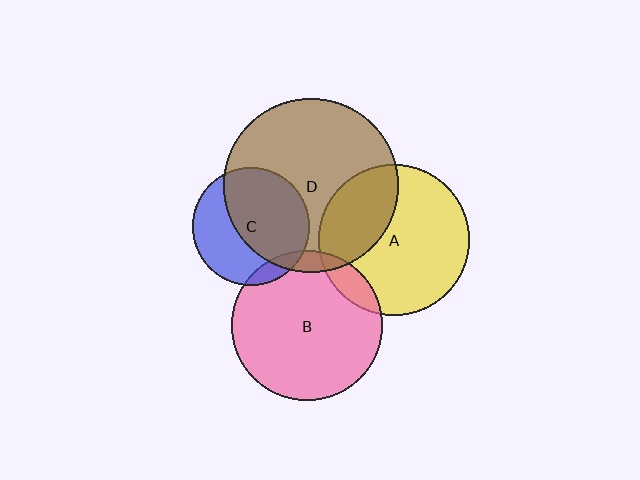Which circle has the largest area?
Circle D (brown).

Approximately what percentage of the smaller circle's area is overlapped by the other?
Approximately 5%.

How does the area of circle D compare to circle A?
Approximately 1.3 times.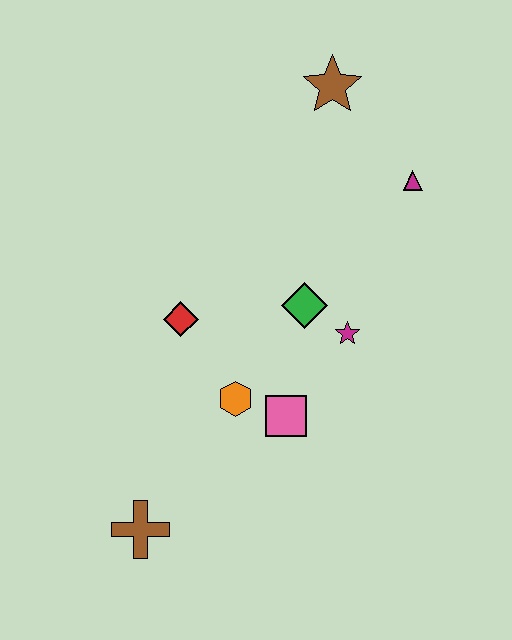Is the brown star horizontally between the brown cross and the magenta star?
Yes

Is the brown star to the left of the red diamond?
No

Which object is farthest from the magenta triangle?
The brown cross is farthest from the magenta triangle.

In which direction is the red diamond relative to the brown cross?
The red diamond is above the brown cross.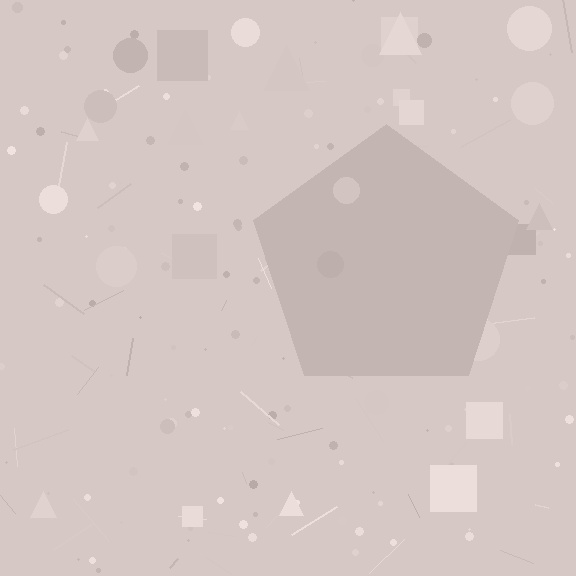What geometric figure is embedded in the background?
A pentagon is embedded in the background.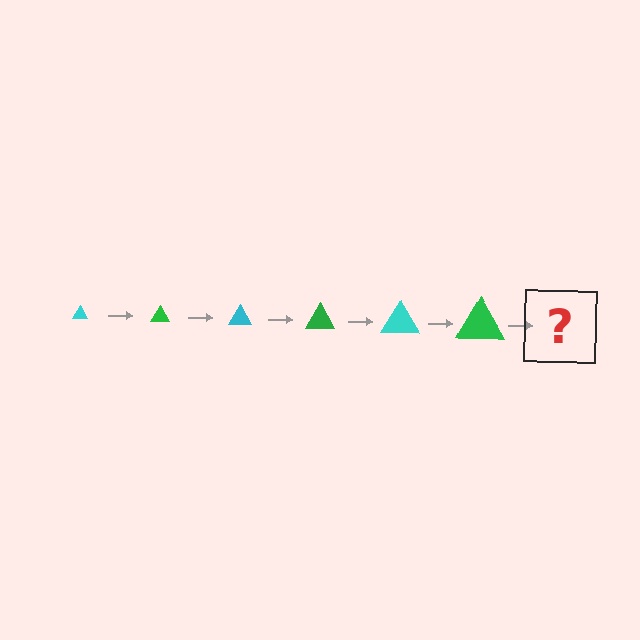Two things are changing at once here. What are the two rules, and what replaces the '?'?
The two rules are that the triangle grows larger each step and the color cycles through cyan and green. The '?' should be a cyan triangle, larger than the previous one.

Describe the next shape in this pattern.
It should be a cyan triangle, larger than the previous one.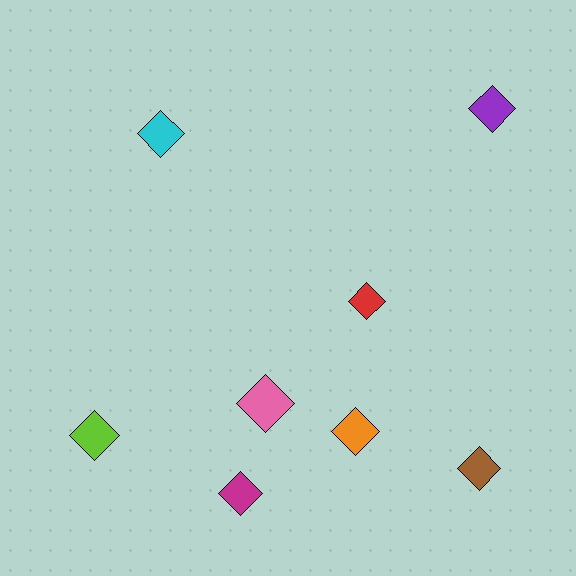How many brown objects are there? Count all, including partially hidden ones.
There is 1 brown object.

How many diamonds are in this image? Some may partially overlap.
There are 8 diamonds.